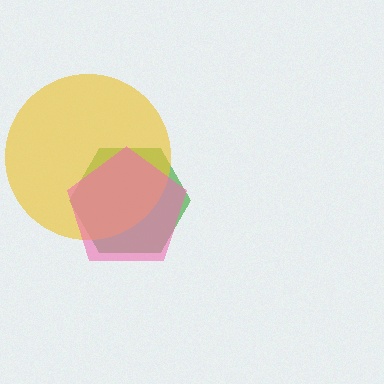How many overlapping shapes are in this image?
There are 3 overlapping shapes in the image.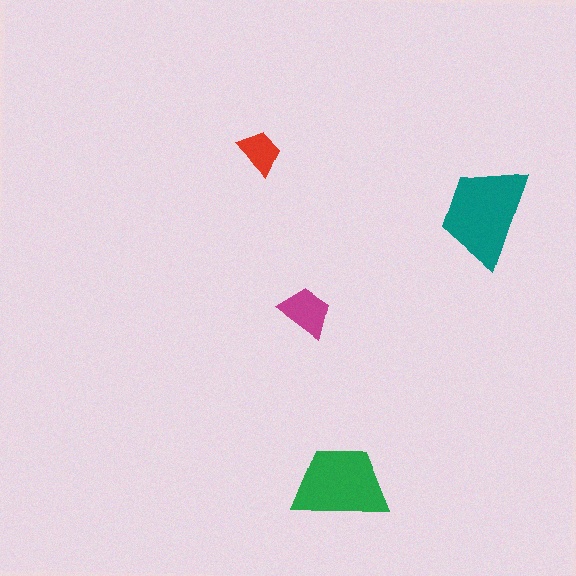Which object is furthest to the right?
The teal trapezoid is rightmost.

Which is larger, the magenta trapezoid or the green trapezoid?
The green one.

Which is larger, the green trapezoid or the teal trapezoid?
The teal one.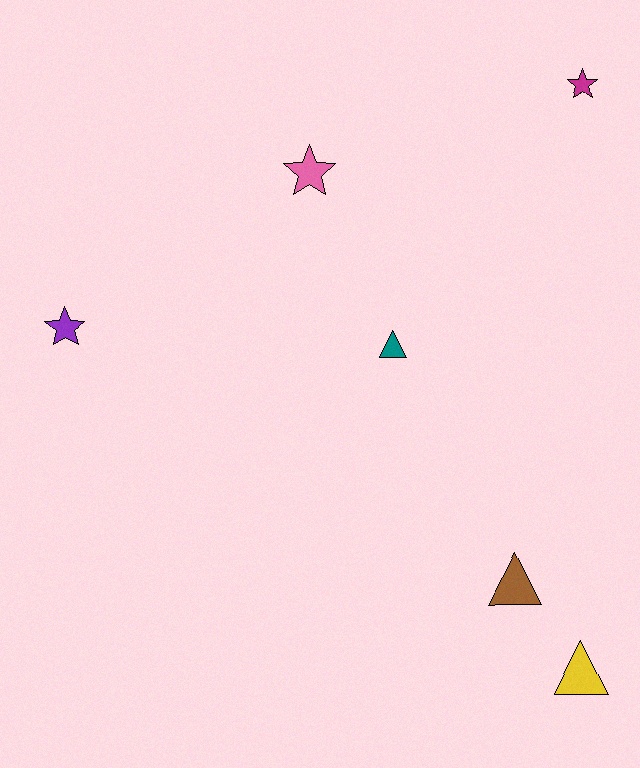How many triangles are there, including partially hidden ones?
There are 3 triangles.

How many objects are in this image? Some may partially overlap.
There are 6 objects.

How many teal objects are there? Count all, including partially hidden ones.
There is 1 teal object.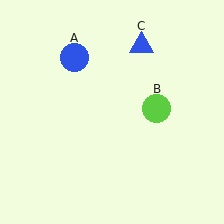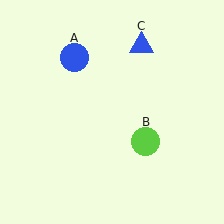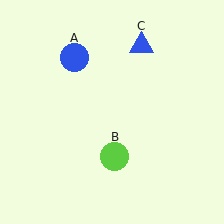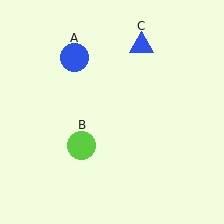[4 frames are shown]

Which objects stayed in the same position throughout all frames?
Blue circle (object A) and blue triangle (object C) remained stationary.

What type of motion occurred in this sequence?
The lime circle (object B) rotated clockwise around the center of the scene.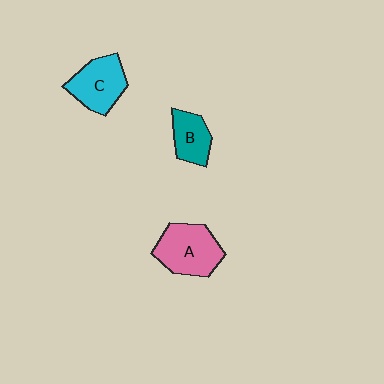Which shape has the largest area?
Shape A (pink).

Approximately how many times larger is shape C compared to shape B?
Approximately 1.4 times.